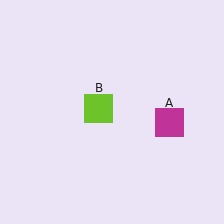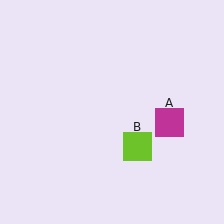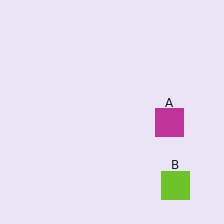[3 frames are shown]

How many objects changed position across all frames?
1 object changed position: lime square (object B).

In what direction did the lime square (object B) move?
The lime square (object B) moved down and to the right.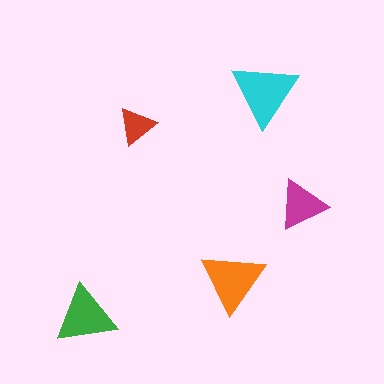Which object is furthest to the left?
The green triangle is leftmost.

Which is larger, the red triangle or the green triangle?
The green one.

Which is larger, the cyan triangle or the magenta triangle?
The cyan one.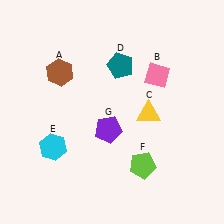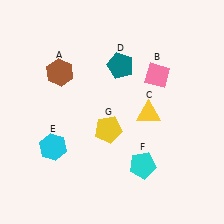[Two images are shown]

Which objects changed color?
F changed from lime to cyan. G changed from purple to yellow.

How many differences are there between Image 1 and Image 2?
There are 2 differences between the two images.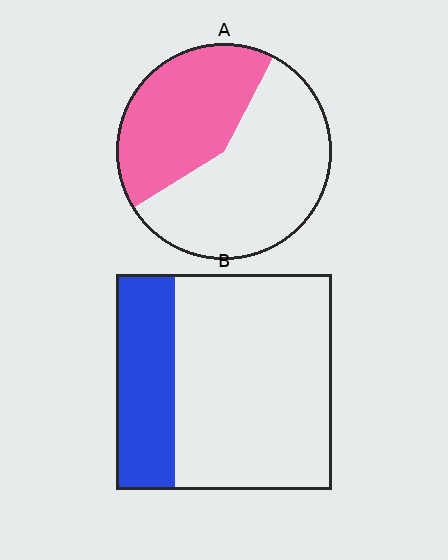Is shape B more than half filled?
No.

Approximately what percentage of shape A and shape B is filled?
A is approximately 40% and B is approximately 25%.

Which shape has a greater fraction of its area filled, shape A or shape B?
Shape A.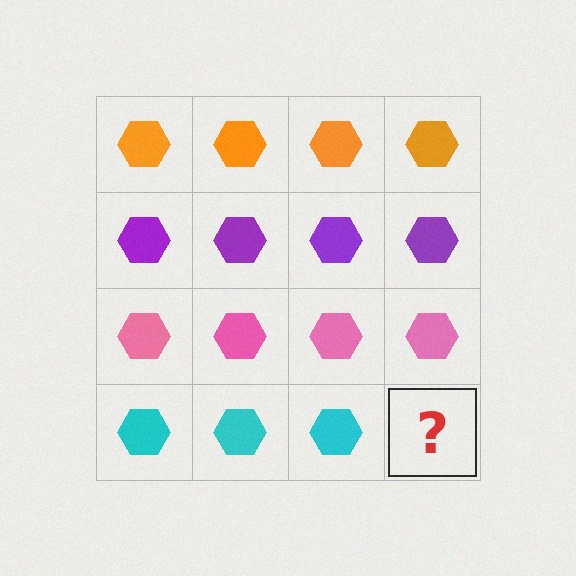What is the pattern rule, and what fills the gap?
The rule is that each row has a consistent color. The gap should be filled with a cyan hexagon.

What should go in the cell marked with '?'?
The missing cell should contain a cyan hexagon.